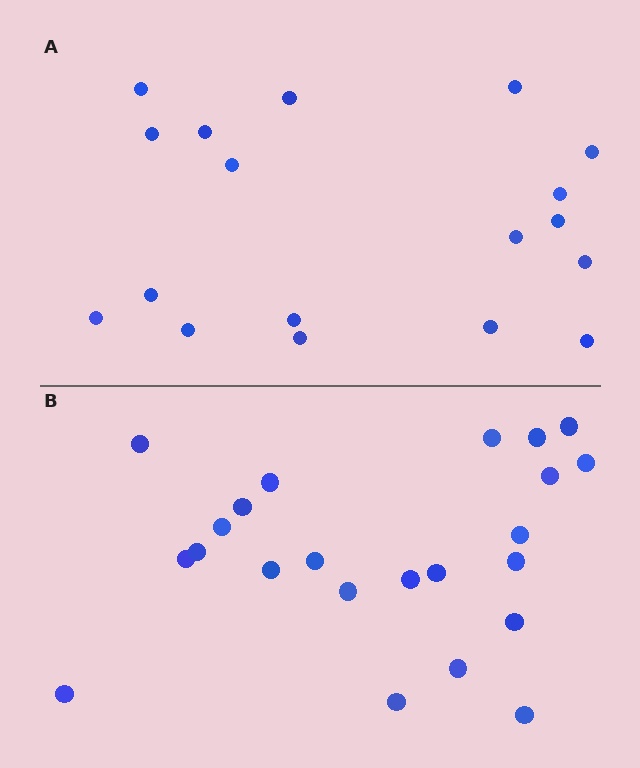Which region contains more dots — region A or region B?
Region B (the bottom region) has more dots.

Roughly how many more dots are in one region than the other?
Region B has about 5 more dots than region A.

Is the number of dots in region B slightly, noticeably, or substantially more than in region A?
Region B has noticeably more, but not dramatically so. The ratio is roughly 1.3 to 1.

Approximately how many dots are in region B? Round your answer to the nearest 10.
About 20 dots. (The exact count is 23, which rounds to 20.)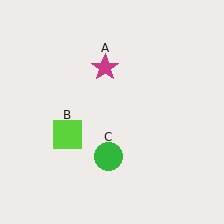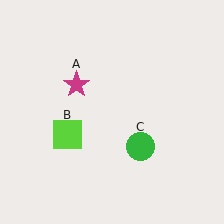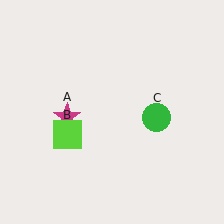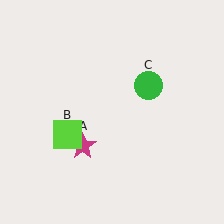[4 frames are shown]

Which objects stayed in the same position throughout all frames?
Lime square (object B) remained stationary.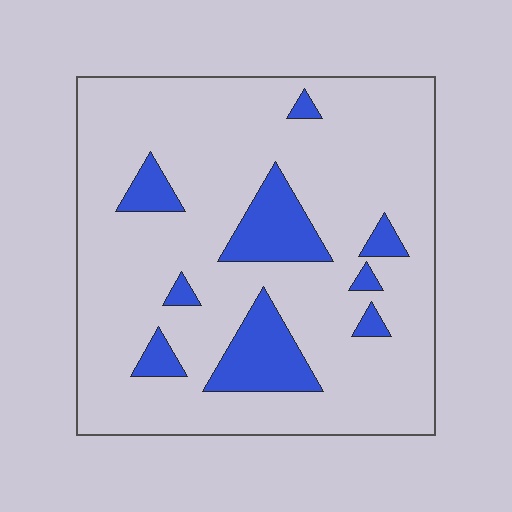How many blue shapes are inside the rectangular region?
9.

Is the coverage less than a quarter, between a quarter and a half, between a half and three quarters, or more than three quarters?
Less than a quarter.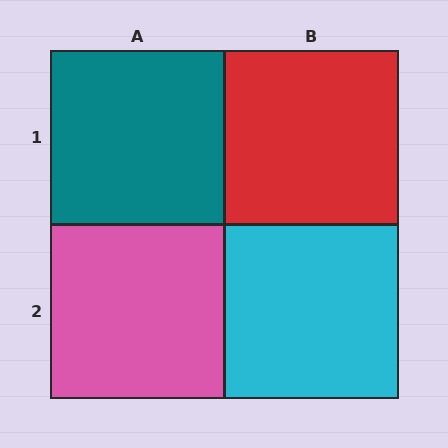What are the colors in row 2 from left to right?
Pink, cyan.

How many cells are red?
1 cell is red.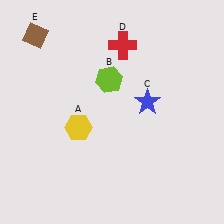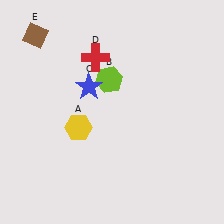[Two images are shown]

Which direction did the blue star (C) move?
The blue star (C) moved left.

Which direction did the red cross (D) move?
The red cross (D) moved left.